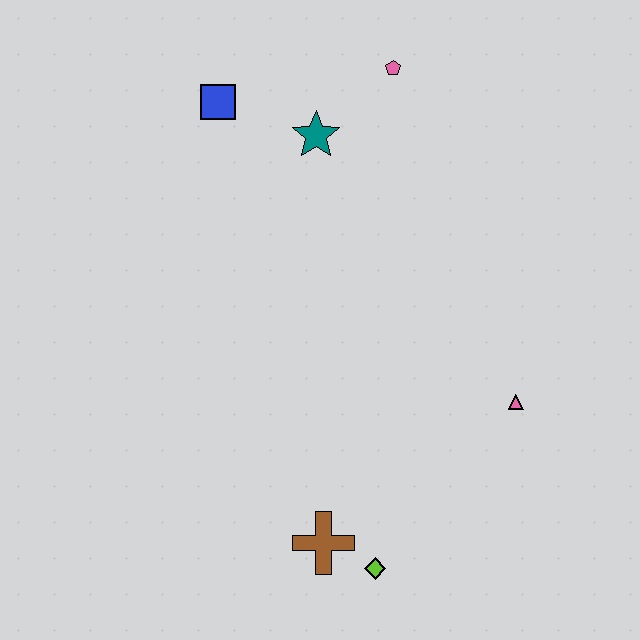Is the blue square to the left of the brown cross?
Yes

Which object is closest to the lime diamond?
The brown cross is closest to the lime diamond.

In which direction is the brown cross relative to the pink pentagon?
The brown cross is below the pink pentagon.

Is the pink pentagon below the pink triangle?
No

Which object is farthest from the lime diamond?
The pink pentagon is farthest from the lime diamond.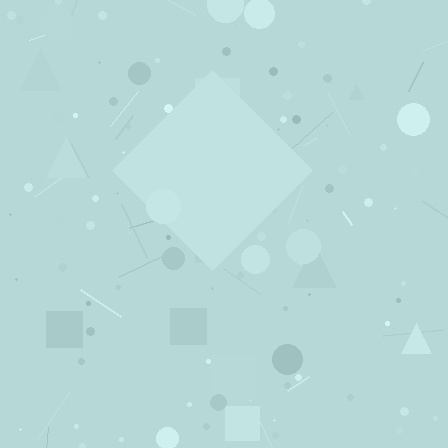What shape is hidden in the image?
A diamond is hidden in the image.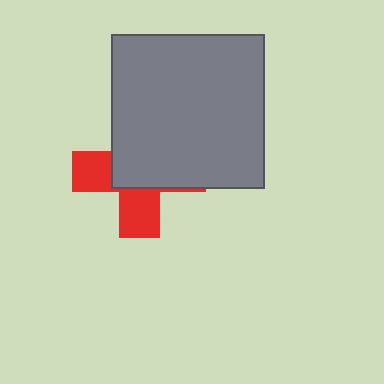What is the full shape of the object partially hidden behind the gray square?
The partially hidden object is a red cross.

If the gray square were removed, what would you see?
You would see the complete red cross.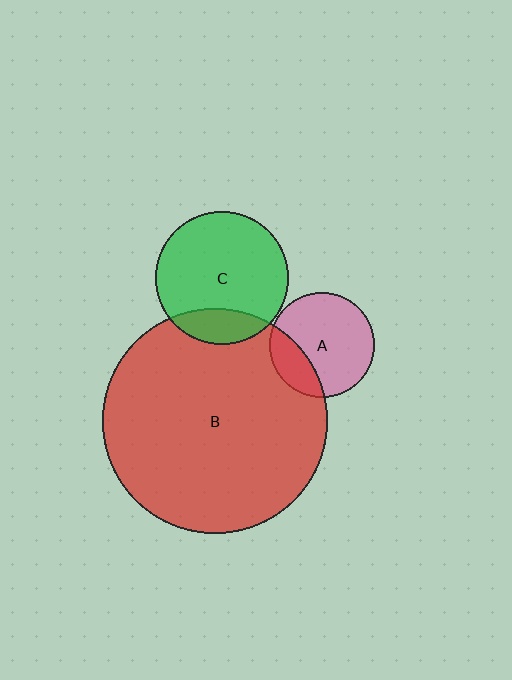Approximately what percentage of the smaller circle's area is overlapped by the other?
Approximately 20%.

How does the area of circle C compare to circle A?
Approximately 1.6 times.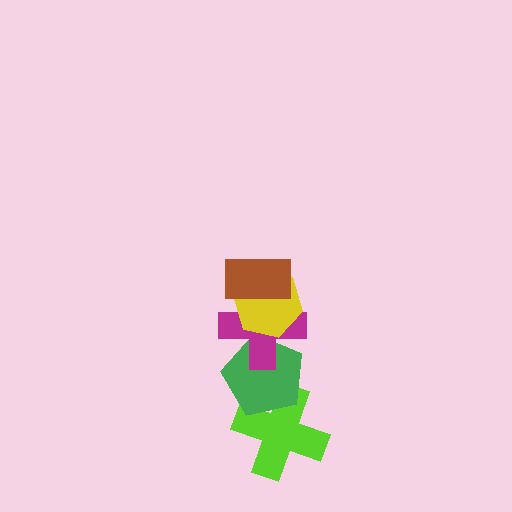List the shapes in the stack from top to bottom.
From top to bottom: the brown rectangle, the yellow hexagon, the magenta cross, the green pentagon, the lime cross.